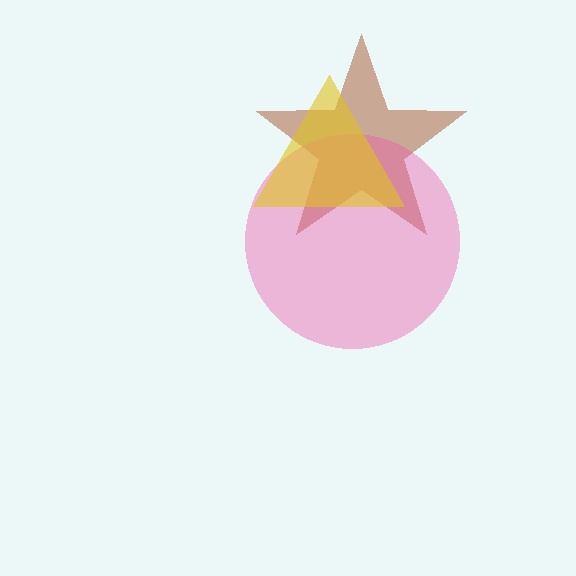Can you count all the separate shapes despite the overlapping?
Yes, there are 3 separate shapes.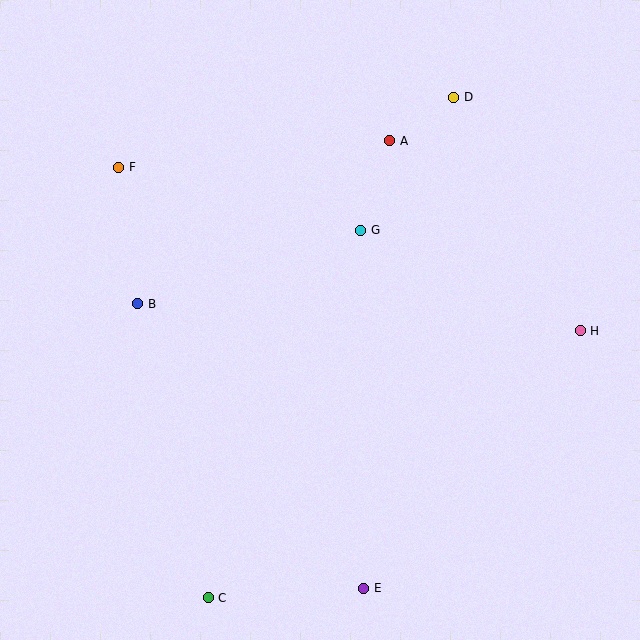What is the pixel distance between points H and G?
The distance between H and G is 242 pixels.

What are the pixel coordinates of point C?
Point C is at (208, 598).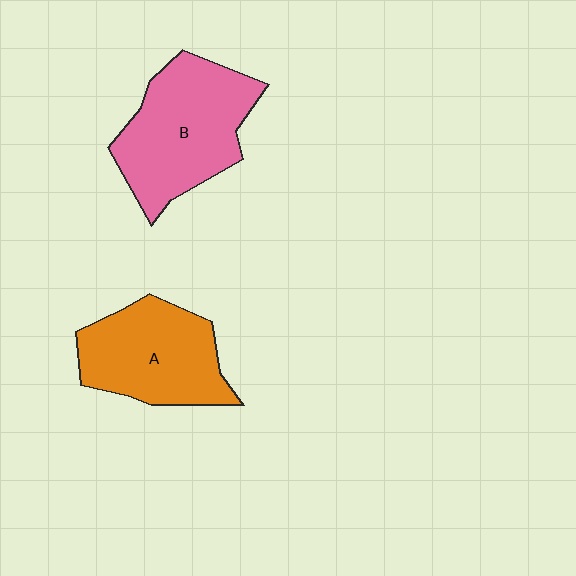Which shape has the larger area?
Shape B (pink).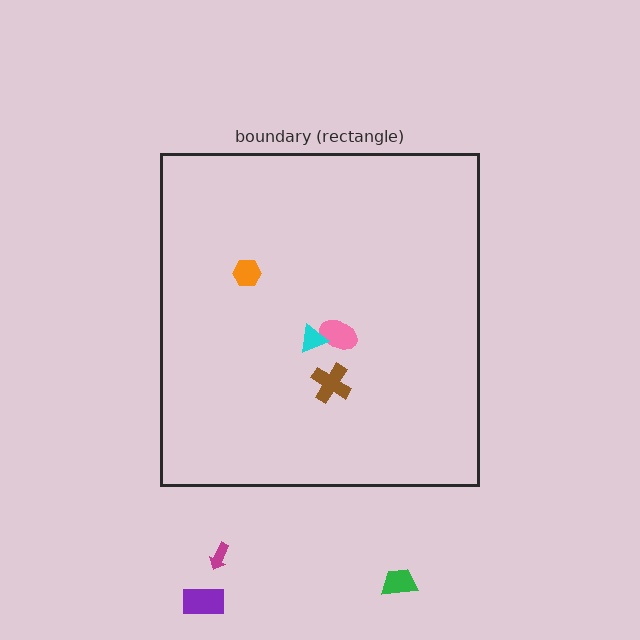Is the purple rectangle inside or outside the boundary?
Outside.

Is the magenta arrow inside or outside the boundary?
Outside.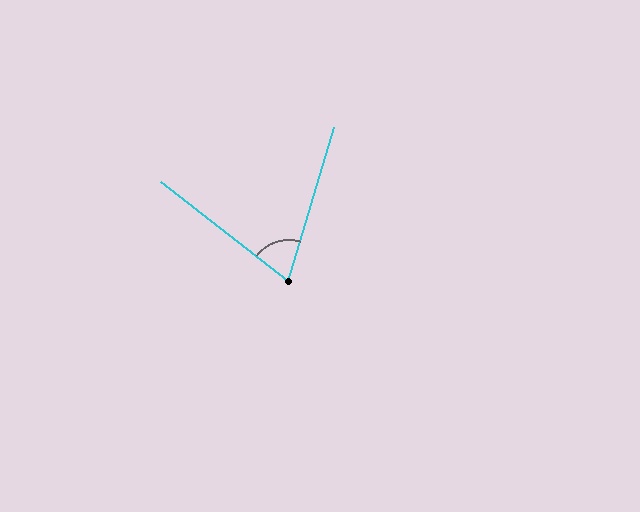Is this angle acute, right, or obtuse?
It is acute.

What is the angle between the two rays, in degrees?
Approximately 69 degrees.